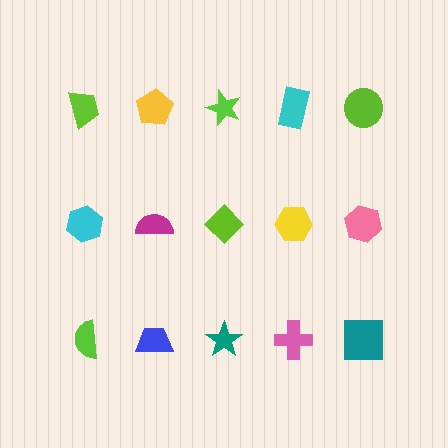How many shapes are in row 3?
5 shapes.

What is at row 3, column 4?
A pink cross.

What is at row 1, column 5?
A lime circle.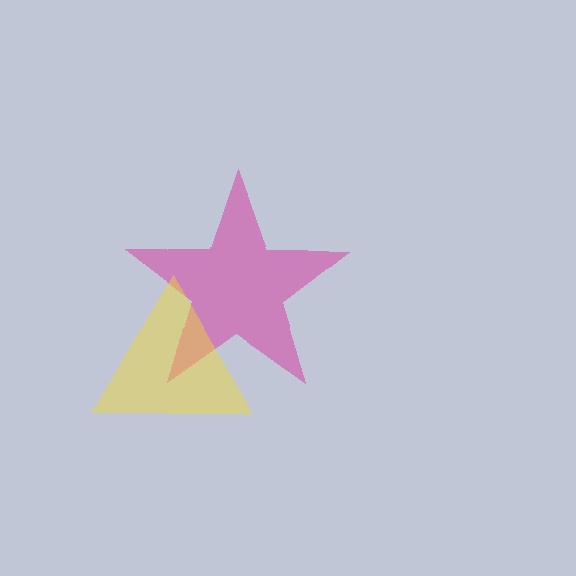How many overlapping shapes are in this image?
There are 2 overlapping shapes in the image.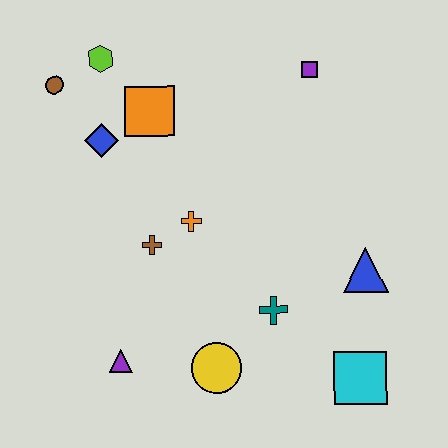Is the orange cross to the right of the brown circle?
Yes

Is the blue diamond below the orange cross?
No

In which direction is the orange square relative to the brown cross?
The orange square is above the brown cross.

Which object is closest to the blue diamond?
The orange square is closest to the blue diamond.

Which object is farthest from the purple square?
The purple triangle is farthest from the purple square.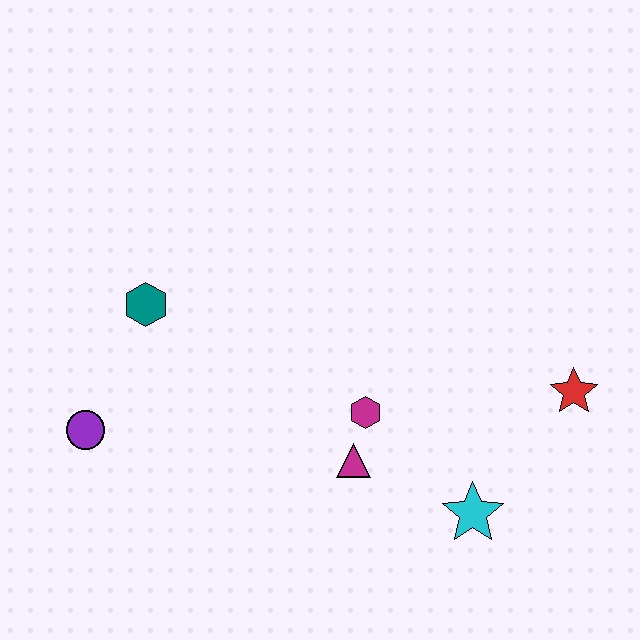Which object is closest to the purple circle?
The teal hexagon is closest to the purple circle.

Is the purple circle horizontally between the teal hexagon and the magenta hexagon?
No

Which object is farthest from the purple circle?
The red star is farthest from the purple circle.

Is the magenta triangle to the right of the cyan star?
No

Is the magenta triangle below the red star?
Yes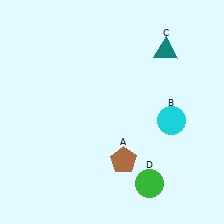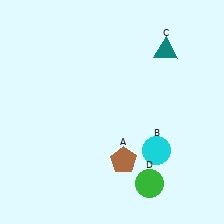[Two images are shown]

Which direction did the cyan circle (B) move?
The cyan circle (B) moved down.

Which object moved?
The cyan circle (B) moved down.